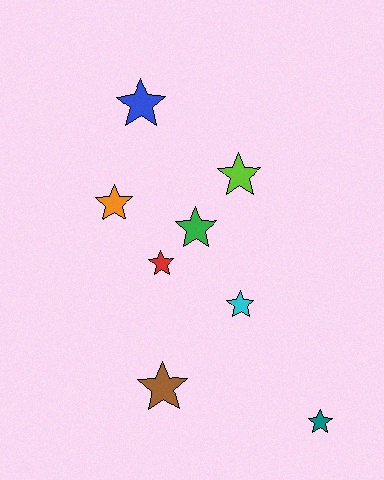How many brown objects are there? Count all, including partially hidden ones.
There is 1 brown object.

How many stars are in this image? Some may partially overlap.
There are 8 stars.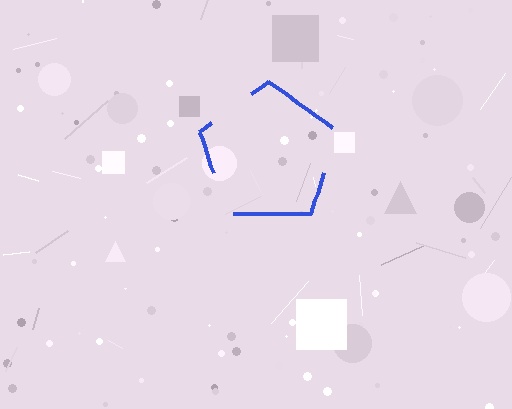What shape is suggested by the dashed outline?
The dashed outline suggests a pentagon.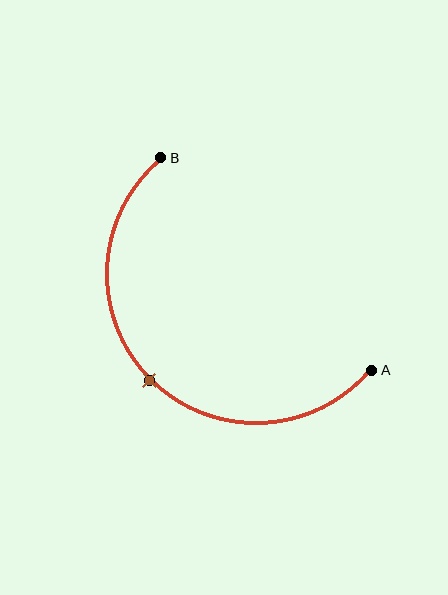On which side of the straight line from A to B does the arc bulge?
The arc bulges below and to the left of the straight line connecting A and B.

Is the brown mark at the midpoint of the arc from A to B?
Yes. The brown mark lies on the arc at equal arc-length from both A and B — it is the arc midpoint.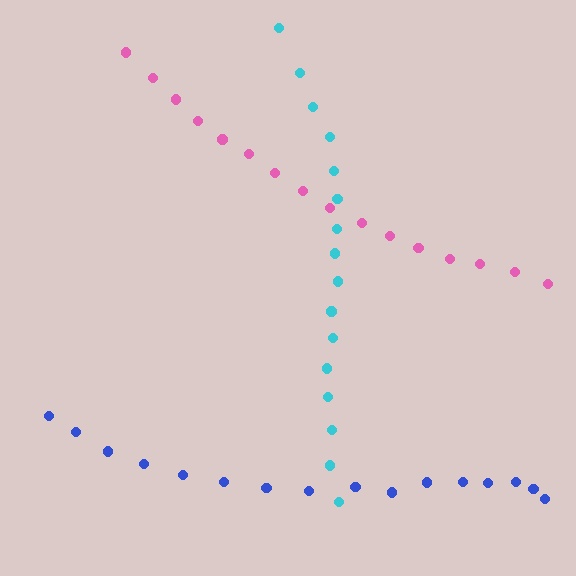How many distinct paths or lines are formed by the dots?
There are 3 distinct paths.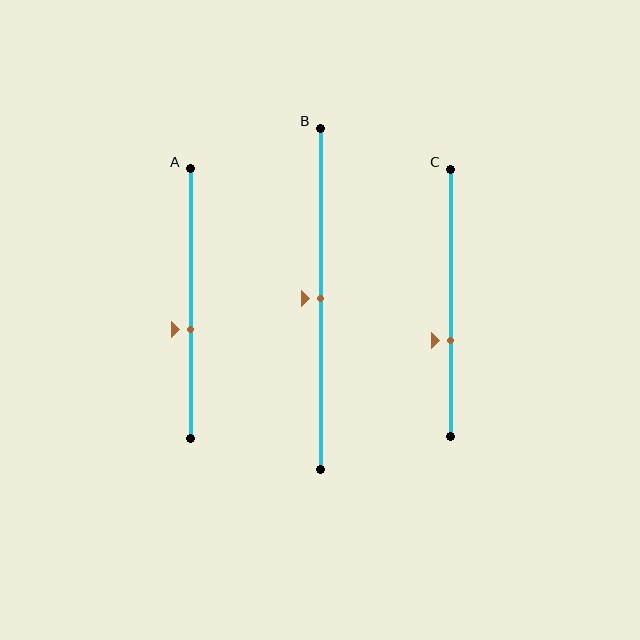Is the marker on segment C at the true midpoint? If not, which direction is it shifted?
No, the marker on segment C is shifted downward by about 14% of the segment length.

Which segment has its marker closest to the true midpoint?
Segment B has its marker closest to the true midpoint.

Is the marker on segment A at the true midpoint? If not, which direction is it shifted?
No, the marker on segment A is shifted downward by about 10% of the segment length.